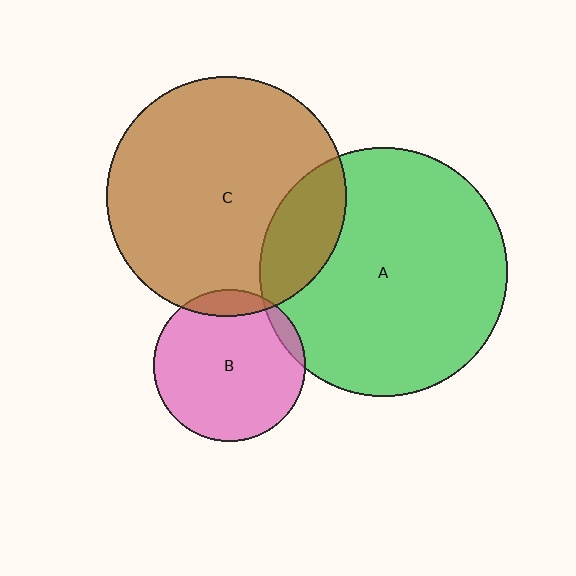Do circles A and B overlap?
Yes.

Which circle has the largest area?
Circle A (green).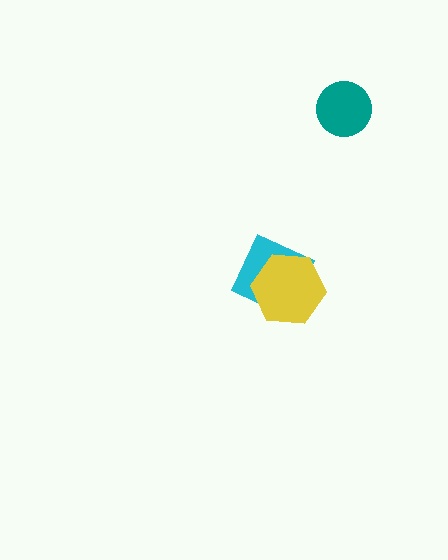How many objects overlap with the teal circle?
0 objects overlap with the teal circle.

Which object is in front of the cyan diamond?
The yellow hexagon is in front of the cyan diamond.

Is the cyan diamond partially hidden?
Yes, it is partially covered by another shape.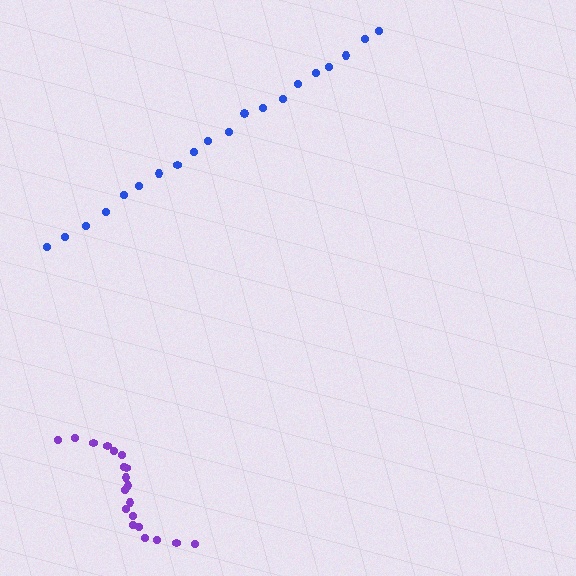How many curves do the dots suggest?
There are 2 distinct paths.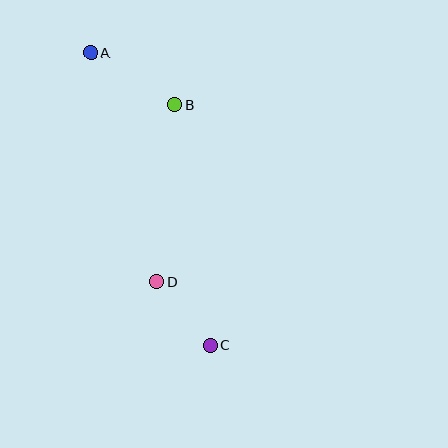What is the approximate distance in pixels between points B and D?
The distance between B and D is approximately 178 pixels.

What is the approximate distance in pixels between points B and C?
The distance between B and C is approximately 243 pixels.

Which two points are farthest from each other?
Points A and C are farthest from each other.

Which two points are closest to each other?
Points C and D are closest to each other.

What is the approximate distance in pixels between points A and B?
The distance between A and B is approximately 99 pixels.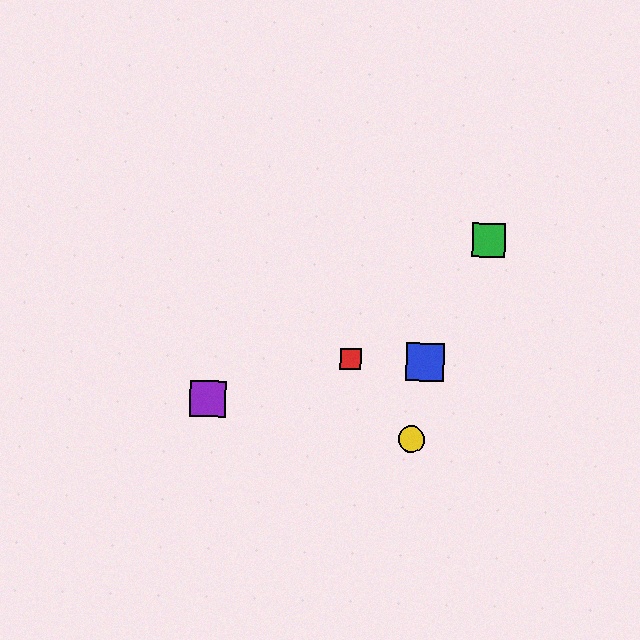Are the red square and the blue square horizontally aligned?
Yes, both are at y≈359.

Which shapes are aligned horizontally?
The red square, the blue square are aligned horizontally.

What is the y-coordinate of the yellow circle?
The yellow circle is at y≈439.